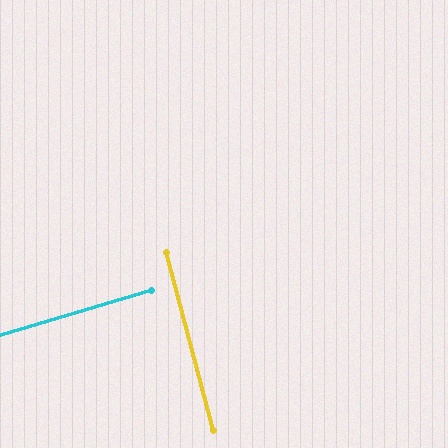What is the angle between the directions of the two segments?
Approximately 88 degrees.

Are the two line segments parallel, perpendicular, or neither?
Perpendicular — they meet at approximately 88°.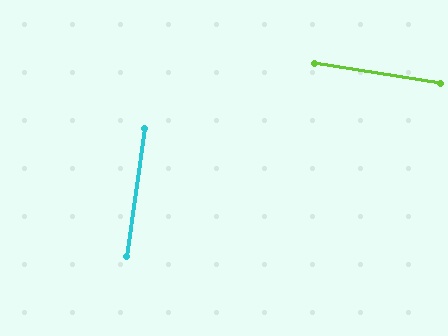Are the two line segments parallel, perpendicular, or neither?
Perpendicular — they meet at approximately 89°.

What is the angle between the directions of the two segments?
Approximately 89 degrees.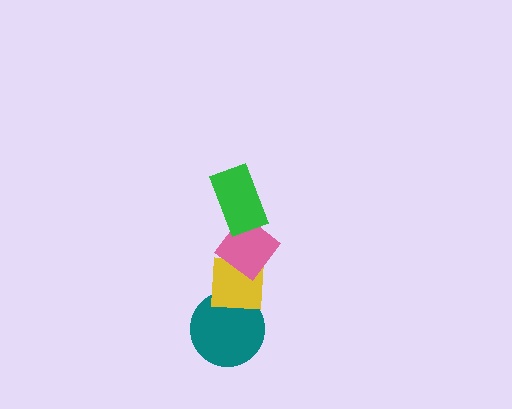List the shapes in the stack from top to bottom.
From top to bottom: the green rectangle, the pink diamond, the yellow square, the teal circle.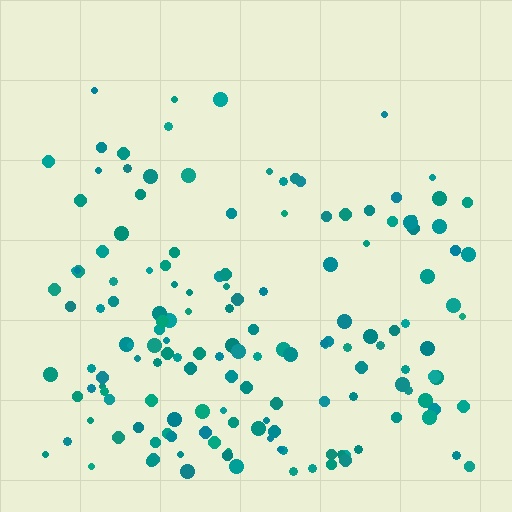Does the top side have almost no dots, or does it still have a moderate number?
Still a moderate number, just noticeably fewer than the bottom.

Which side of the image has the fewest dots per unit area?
The top.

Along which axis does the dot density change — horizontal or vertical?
Vertical.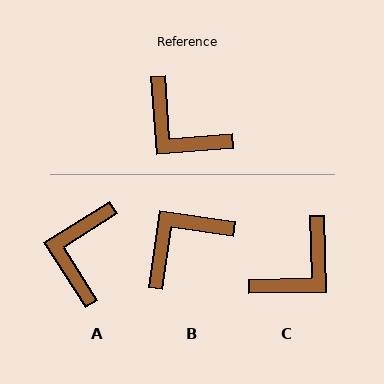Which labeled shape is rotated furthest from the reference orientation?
B, about 102 degrees away.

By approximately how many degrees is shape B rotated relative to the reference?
Approximately 102 degrees clockwise.